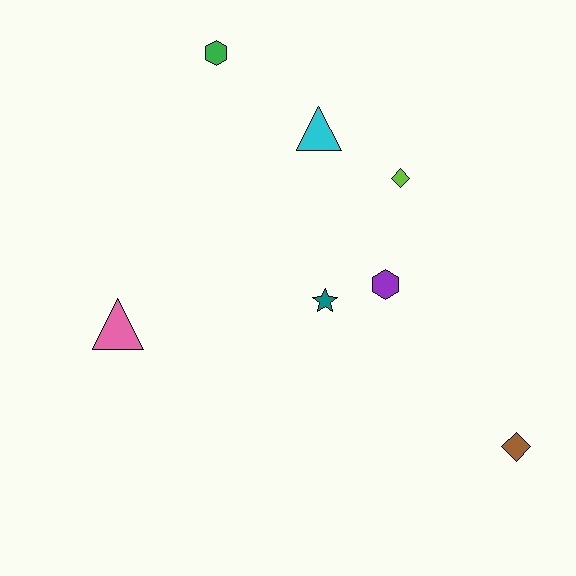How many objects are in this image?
There are 7 objects.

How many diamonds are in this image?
There are 2 diamonds.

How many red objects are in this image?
There are no red objects.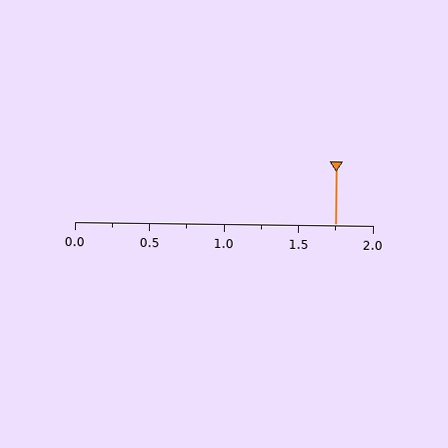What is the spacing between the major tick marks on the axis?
The major ticks are spaced 0.5 apart.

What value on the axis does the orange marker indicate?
The marker indicates approximately 1.75.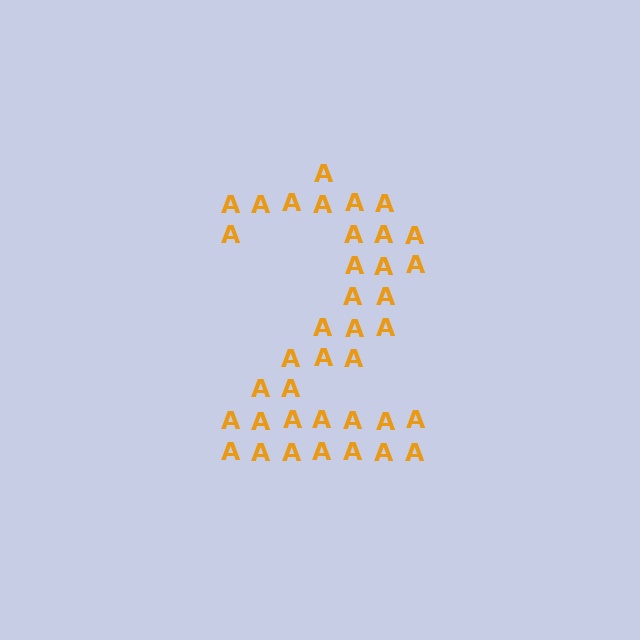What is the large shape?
The large shape is the digit 2.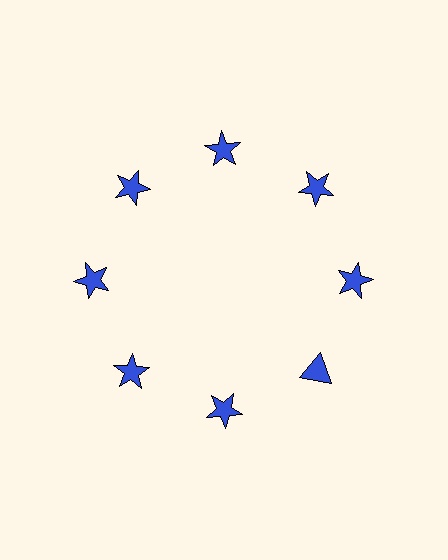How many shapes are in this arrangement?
There are 8 shapes arranged in a ring pattern.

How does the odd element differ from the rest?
It has a different shape: triangle instead of star.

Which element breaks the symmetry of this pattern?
The blue triangle at roughly the 4 o'clock position breaks the symmetry. All other shapes are blue stars.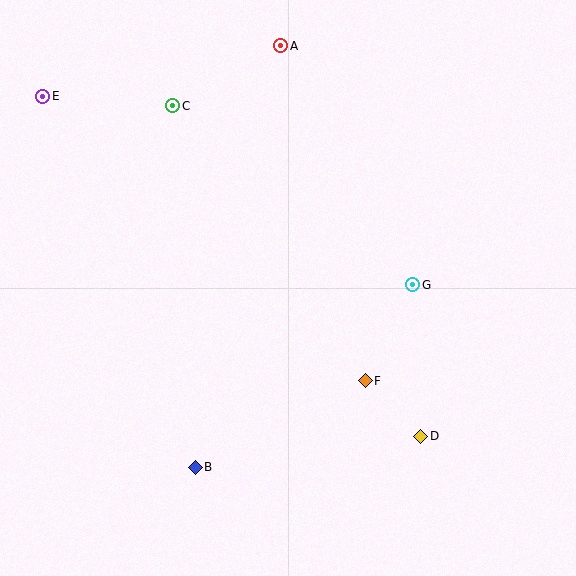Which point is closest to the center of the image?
Point F at (365, 381) is closest to the center.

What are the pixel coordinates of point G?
Point G is at (413, 285).